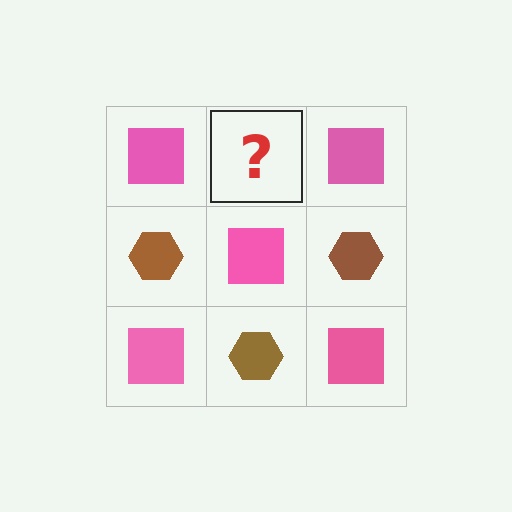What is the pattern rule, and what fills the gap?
The rule is that it alternates pink square and brown hexagon in a checkerboard pattern. The gap should be filled with a brown hexagon.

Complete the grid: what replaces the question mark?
The question mark should be replaced with a brown hexagon.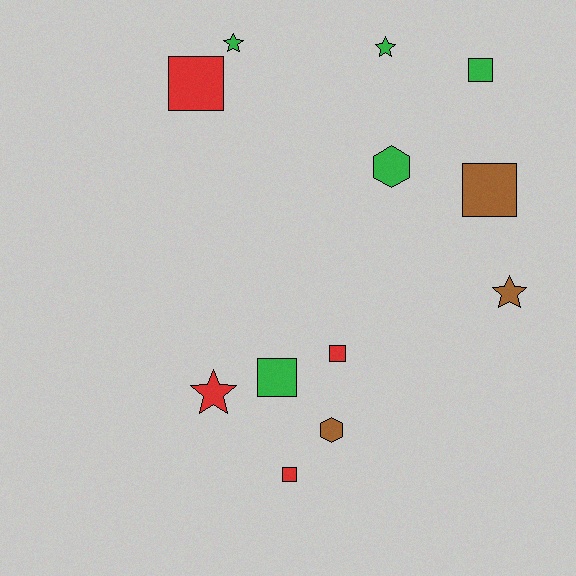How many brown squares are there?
There is 1 brown square.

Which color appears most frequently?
Green, with 5 objects.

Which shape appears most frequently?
Square, with 6 objects.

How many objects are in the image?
There are 12 objects.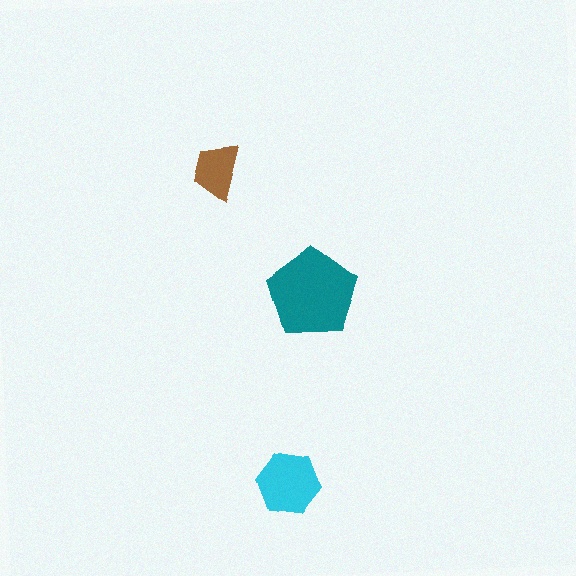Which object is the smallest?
The brown trapezoid.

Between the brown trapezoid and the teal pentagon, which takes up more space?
The teal pentagon.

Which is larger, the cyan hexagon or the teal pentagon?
The teal pentagon.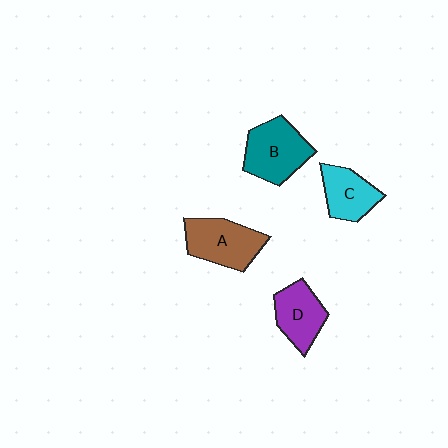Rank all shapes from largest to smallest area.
From largest to smallest: B (teal), A (brown), D (purple), C (cyan).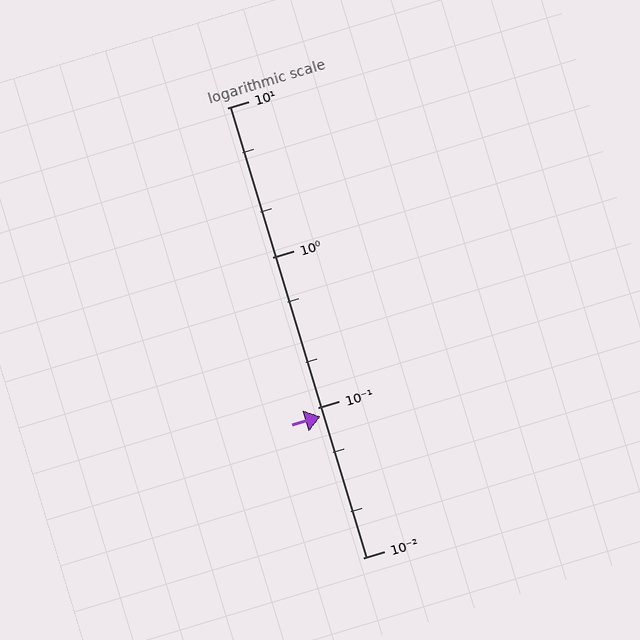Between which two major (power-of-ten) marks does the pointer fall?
The pointer is between 0.01 and 0.1.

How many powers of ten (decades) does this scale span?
The scale spans 3 decades, from 0.01 to 10.